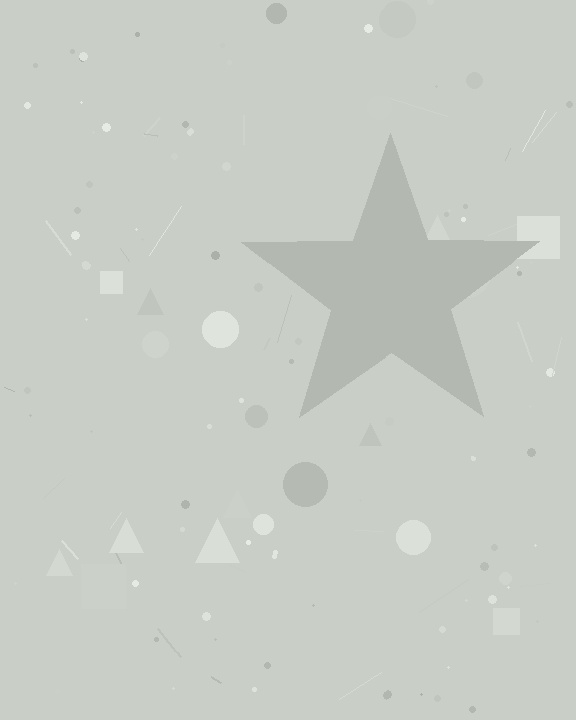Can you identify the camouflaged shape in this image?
The camouflaged shape is a star.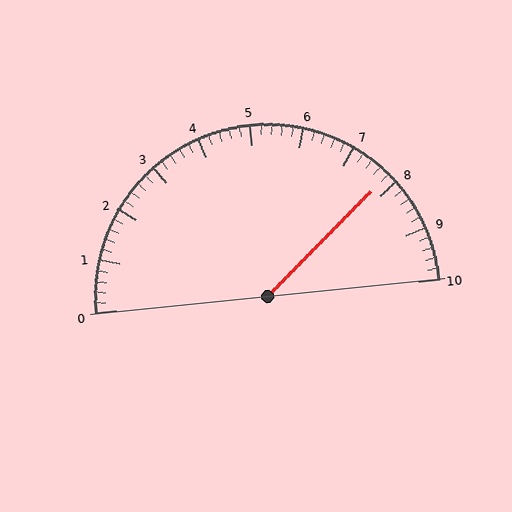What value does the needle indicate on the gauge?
The needle indicates approximately 7.8.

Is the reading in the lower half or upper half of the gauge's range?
The reading is in the upper half of the range (0 to 10).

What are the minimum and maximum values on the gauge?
The gauge ranges from 0 to 10.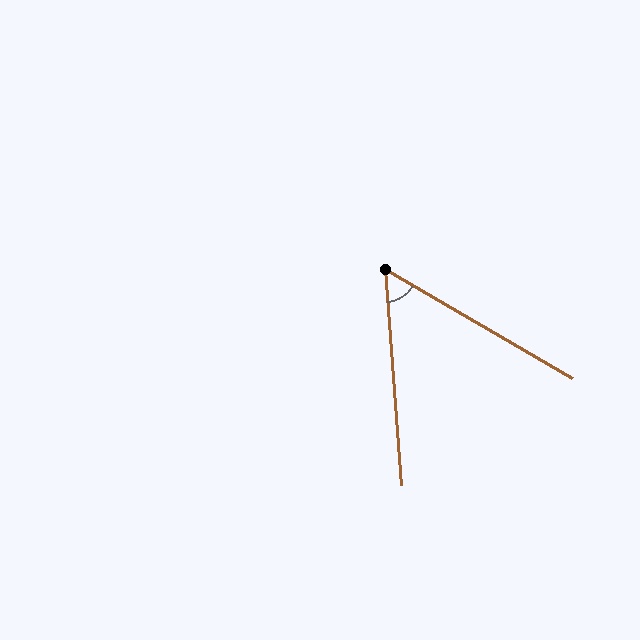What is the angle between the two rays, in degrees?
Approximately 56 degrees.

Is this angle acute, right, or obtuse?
It is acute.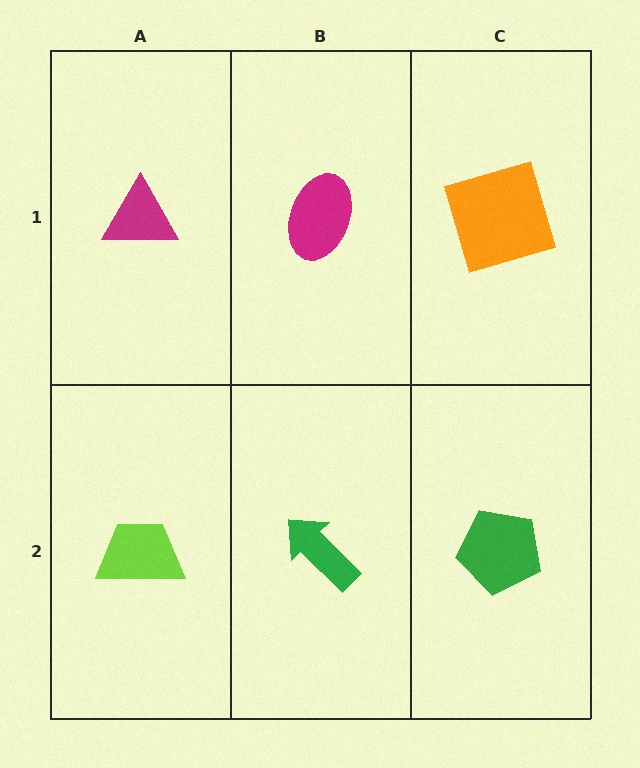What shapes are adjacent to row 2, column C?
An orange square (row 1, column C), a green arrow (row 2, column B).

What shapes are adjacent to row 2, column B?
A magenta ellipse (row 1, column B), a lime trapezoid (row 2, column A), a green pentagon (row 2, column C).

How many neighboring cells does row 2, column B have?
3.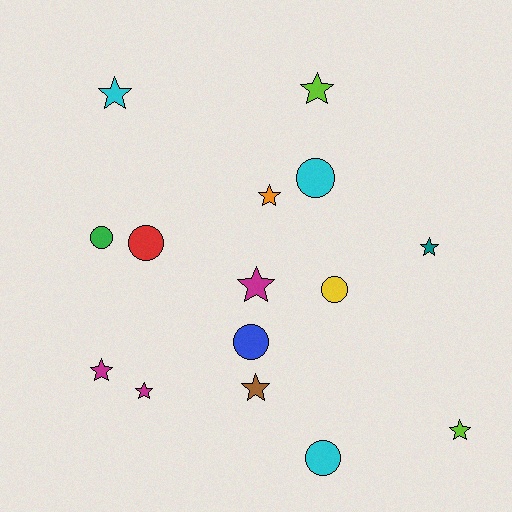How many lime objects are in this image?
There are 2 lime objects.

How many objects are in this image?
There are 15 objects.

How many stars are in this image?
There are 9 stars.